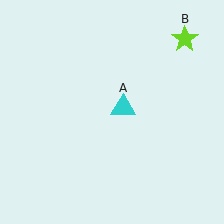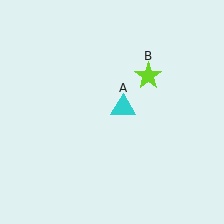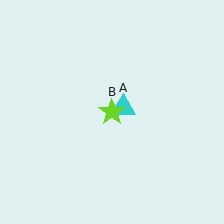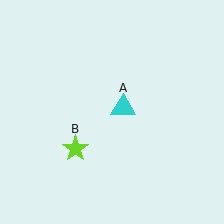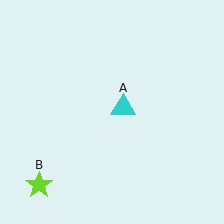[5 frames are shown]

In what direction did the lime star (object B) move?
The lime star (object B) moved down and to the left.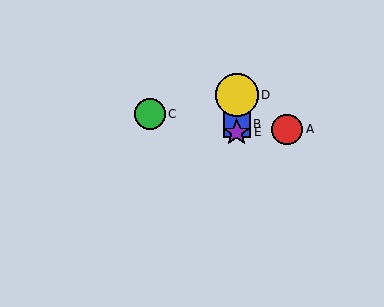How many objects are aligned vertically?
3 objects (B, D, E) are aligned vertically.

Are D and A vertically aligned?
No, D is at x≈237 and A is at x≈287.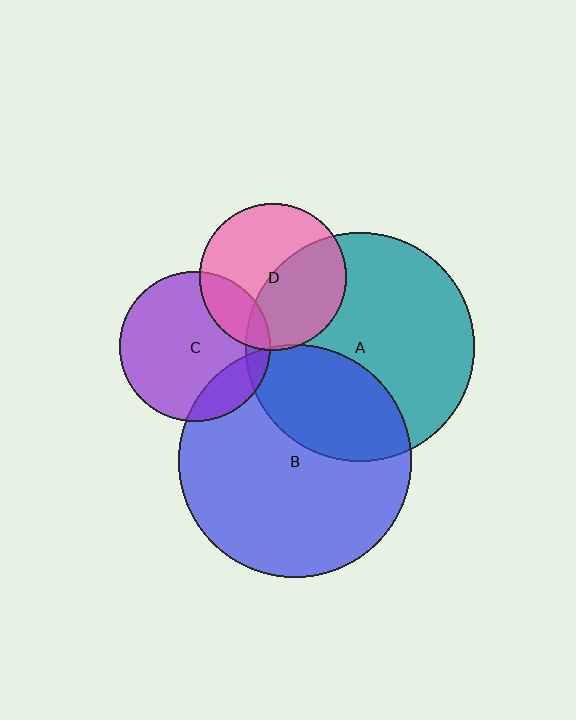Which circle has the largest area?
Circle B (blue).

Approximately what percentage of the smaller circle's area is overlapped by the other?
Approximately 10%.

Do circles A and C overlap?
Yes.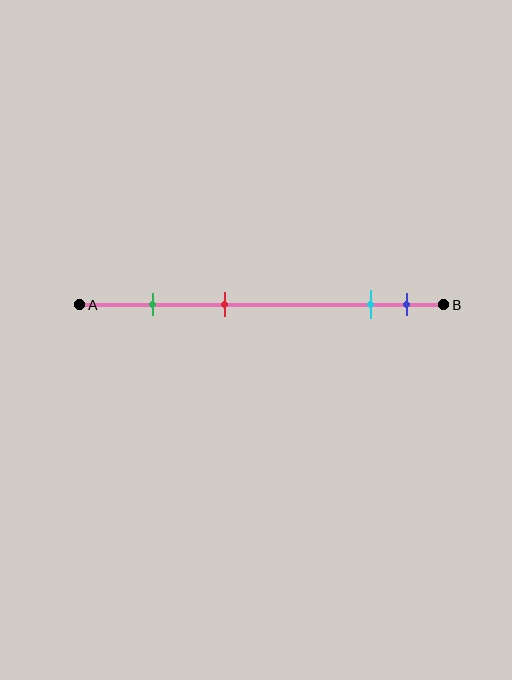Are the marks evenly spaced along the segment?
No, the marks are not evenly spaced.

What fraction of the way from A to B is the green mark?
The green mark is approximately 20% (0.2) of the way from A to B.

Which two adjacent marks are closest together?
The cyan and blue marks are the closest adjacent pair.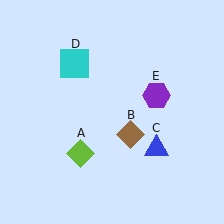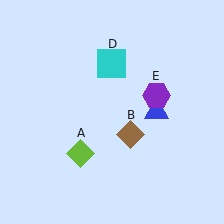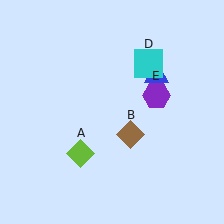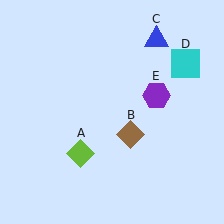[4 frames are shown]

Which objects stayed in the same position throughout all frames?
Lime diamond (object A) and brown diamond (object B) and purple hexagon (object E) remained stationary.